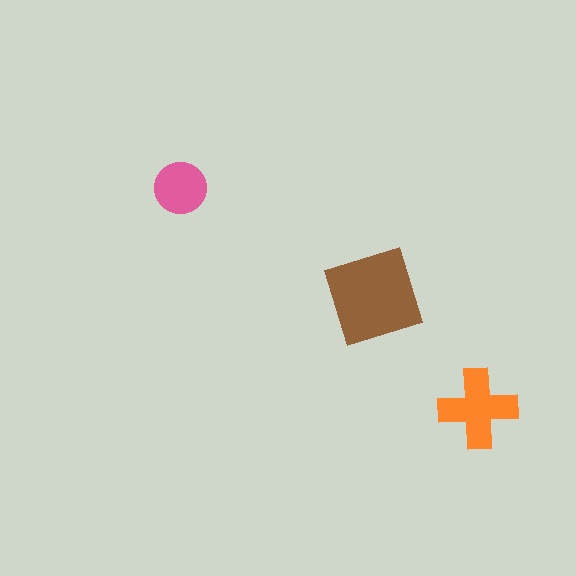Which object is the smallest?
The pink circle.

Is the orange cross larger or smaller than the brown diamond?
Smaller.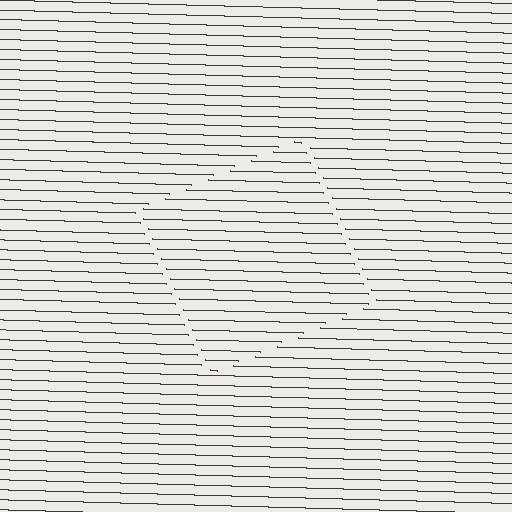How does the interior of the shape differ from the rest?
The interior of the shape contains the same grating, shifted by half a period — the contour is defined by the phase discontinuity where line-ends from the inner and outer gratings abut.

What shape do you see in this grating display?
An illusory square. The interior of the shape contains the same grating, shifted by half a period — the contour is defined by the phase discontinuity where line-ends from the inner and outer gratings abut.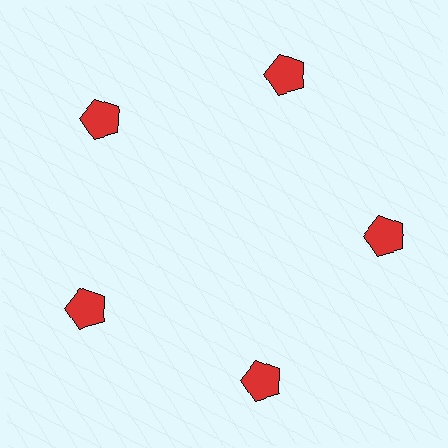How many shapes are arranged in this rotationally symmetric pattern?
There are 5 shapes, arranged in 5 groups of 1.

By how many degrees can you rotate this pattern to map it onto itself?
The pattern maps onto itself every 72 degrees of rotation.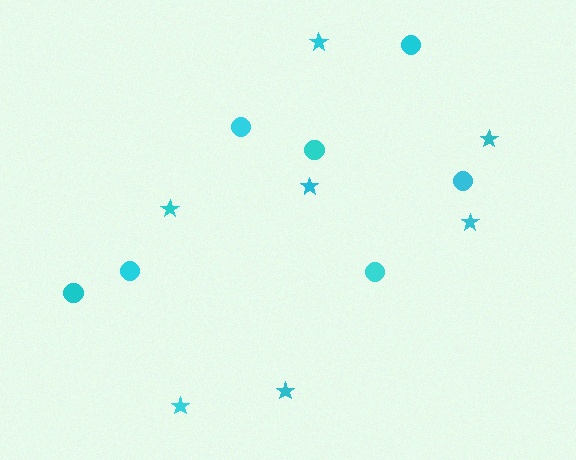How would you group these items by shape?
There are 2 groups: one group of circles (7) and one group of stars (7).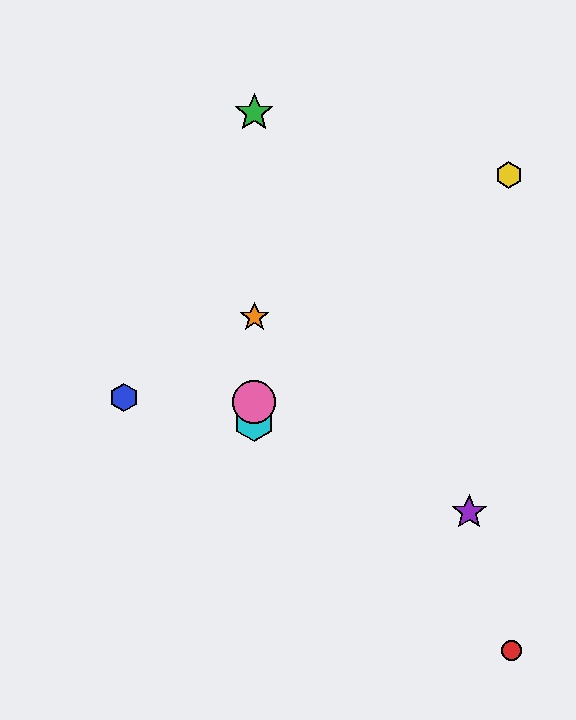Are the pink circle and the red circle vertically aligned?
No, the pink circle is at x≈254 and the red circle is at x≈511.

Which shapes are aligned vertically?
The green star, the orange star, the cyan hexagon, the pink circle are aligned vertically.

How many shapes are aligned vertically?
4 shapes (the green star, the orange star, the cyan hexagon, the pink circle) are aligned vertically.